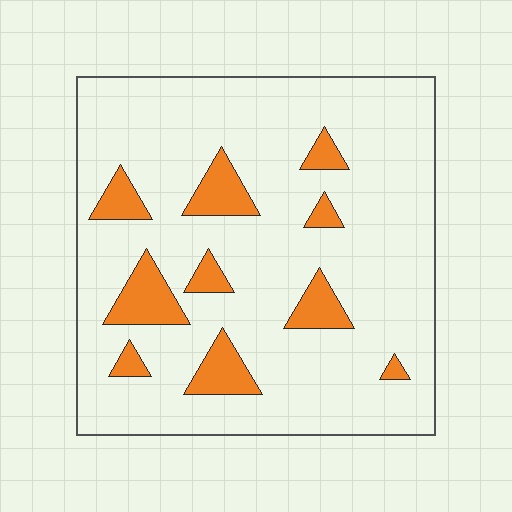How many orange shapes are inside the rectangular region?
10.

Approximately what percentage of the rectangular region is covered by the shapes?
Approximately 15%.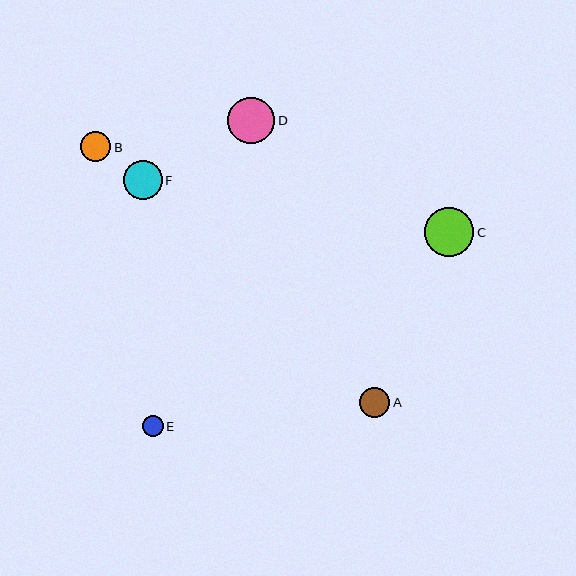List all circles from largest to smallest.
From largest to smallest: C, D, F, A, B, E.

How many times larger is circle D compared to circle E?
Circle D is approximately 2.2 times the size of circle E.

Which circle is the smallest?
Circle E is the smallest with a size of approximately 21 pixels.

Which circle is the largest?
Circle C is the largest with a size of approximately 49 pixels.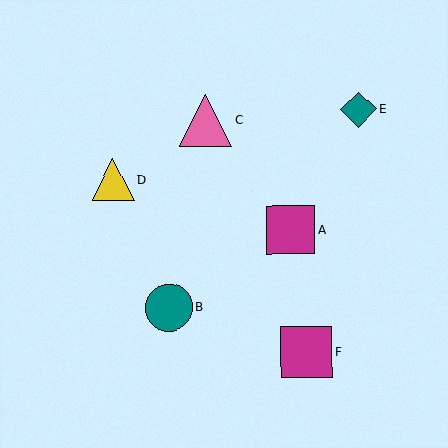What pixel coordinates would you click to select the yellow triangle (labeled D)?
Click at (113, 180) to select the yellow triangle D.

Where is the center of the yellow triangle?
The center of the yellow triangle is at (113, 180).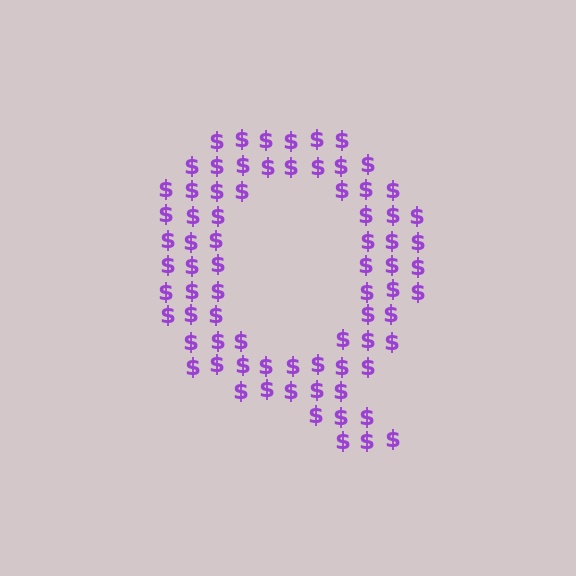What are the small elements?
The small elements are dollar signs.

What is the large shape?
The large shape is the letter Q.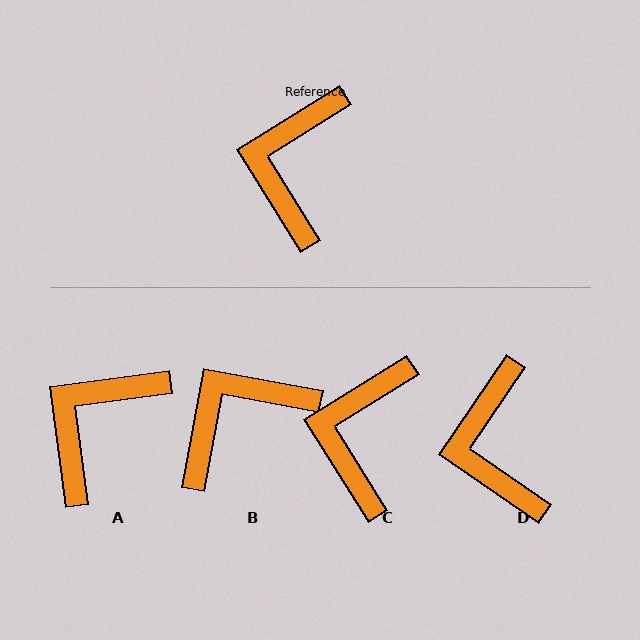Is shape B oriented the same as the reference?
No, it is off by about 42 degrees.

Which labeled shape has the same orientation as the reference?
C.